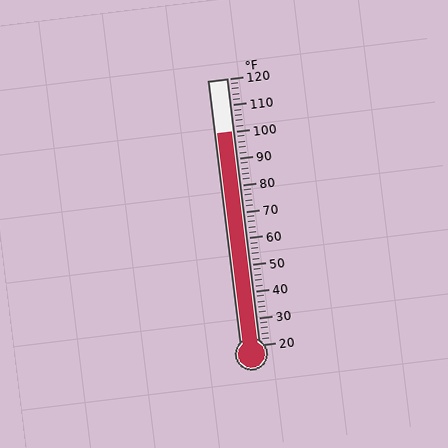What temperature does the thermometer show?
The thermometer shows approximately 100°F.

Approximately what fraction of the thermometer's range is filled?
The thermometer is filled to approximately 80% of its range.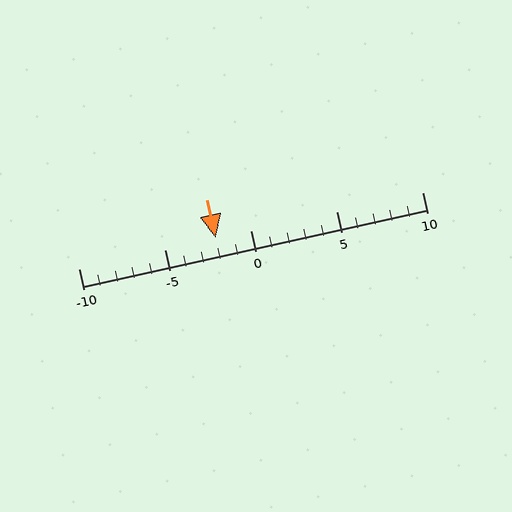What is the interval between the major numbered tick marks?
The major tick marks are spaced 5 units apart.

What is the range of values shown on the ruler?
The ruler shows values from -10 to 10.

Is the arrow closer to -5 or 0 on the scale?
The arrow is closer to 0.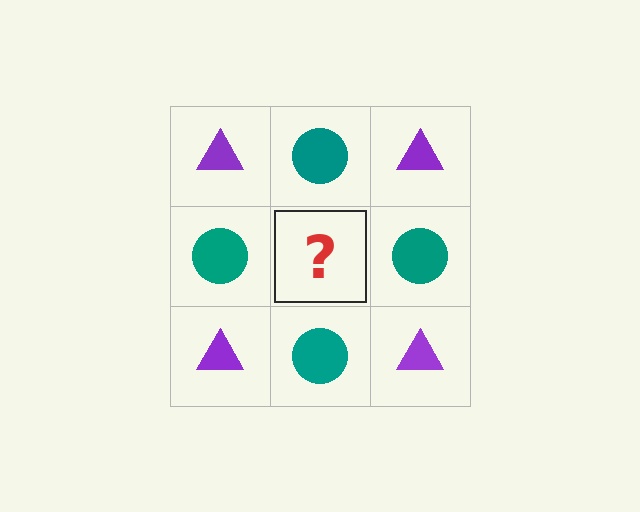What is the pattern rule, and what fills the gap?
The rule is that it alternates purple triangle and teal circle in a checkerboard pattern. The gap should be filled with a purple triangle.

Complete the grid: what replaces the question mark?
The question mark should be replaced with a purple triangle.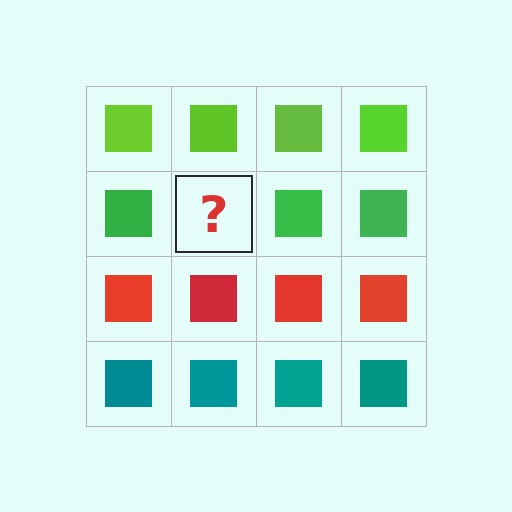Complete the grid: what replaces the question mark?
The question mark should be replaced with a green square.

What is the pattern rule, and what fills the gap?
The rule is that each row has a consistent color. The gap should be filled with a green square.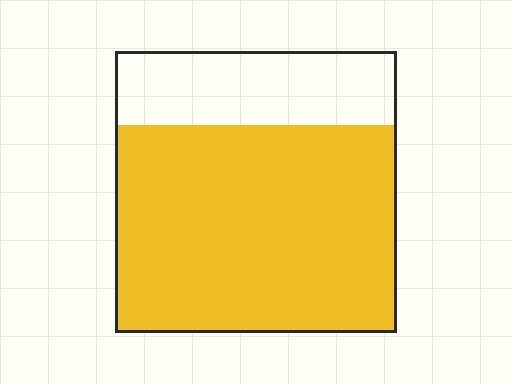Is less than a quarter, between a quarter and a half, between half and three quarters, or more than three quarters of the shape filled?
Between half and three quarters.